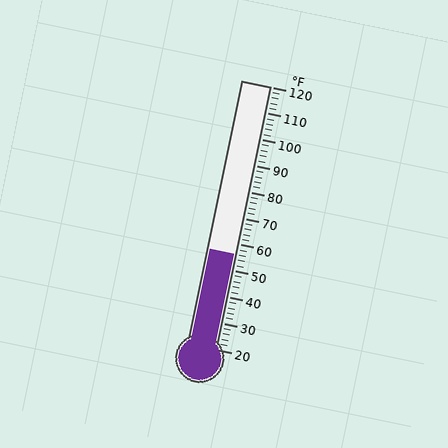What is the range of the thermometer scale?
The thermometer scale ranges from 20°F to 120°F.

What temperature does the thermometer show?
The thermometer shows approximately 56°F.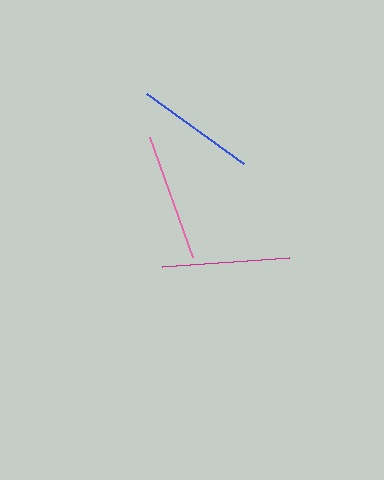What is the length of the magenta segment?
The magenta segment is approximately 127 pixels long.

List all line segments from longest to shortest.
From longest to shortest: pink, magenta, blue.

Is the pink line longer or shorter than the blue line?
The pink line is longer than the blue line.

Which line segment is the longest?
The pink line is the longest at approximately 127 pixels.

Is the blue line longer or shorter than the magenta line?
The magenta line is longer than the blue line.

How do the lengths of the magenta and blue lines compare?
The magenta and blue lines are approximately the same length.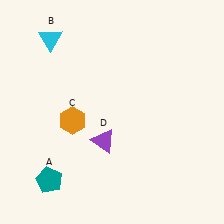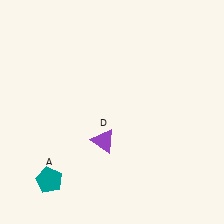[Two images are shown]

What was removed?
The cyan triangle (B), the orange hexagon (C) were removed in Image 2.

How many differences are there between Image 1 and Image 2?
There are 2 differences between the two images.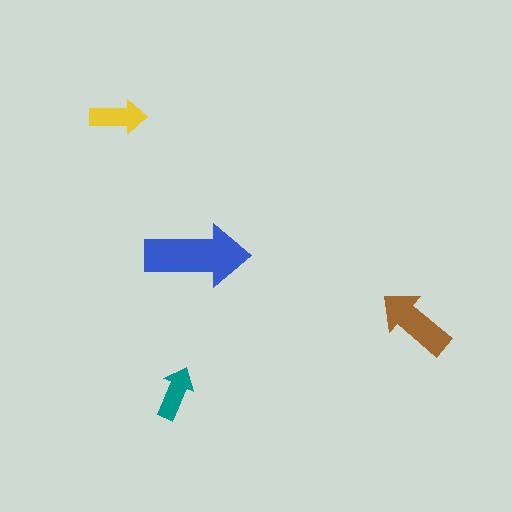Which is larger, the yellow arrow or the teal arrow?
The yellow one.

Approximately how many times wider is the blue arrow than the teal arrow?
About 2 times wider.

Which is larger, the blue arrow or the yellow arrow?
The blue one.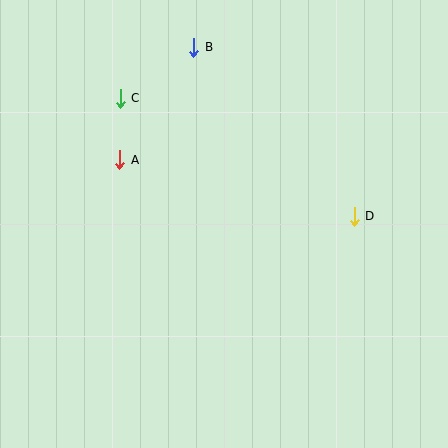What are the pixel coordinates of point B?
Point B is at (194, 47).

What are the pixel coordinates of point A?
Point A is at (120, 160).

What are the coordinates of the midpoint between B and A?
The midpoint between B and A is at (157, 103).